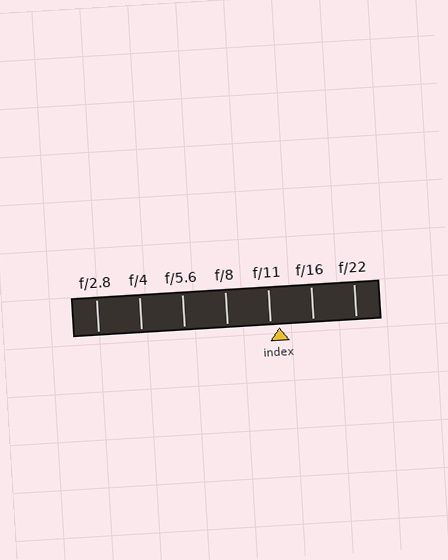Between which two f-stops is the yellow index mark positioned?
The index mark is between f/11 and f/16.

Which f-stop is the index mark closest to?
The index mark is closest to f/11.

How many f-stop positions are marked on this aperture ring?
There are 7 f-stop positions marked.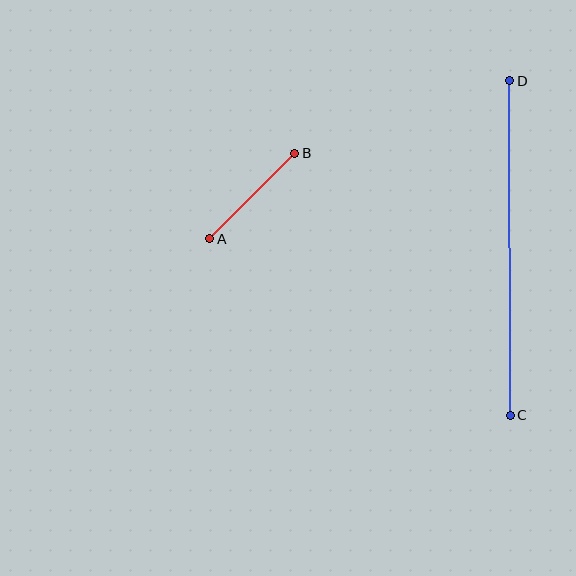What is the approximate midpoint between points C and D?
The midpoint is at approximately (510, 248) pixels.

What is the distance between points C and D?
The distance is approximately 335 pixels.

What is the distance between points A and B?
The distance is approximately 121 pixels.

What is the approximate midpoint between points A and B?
The midpoint is at approximately (252, 196) pixels.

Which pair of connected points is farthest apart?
Points C and D are farthest apart.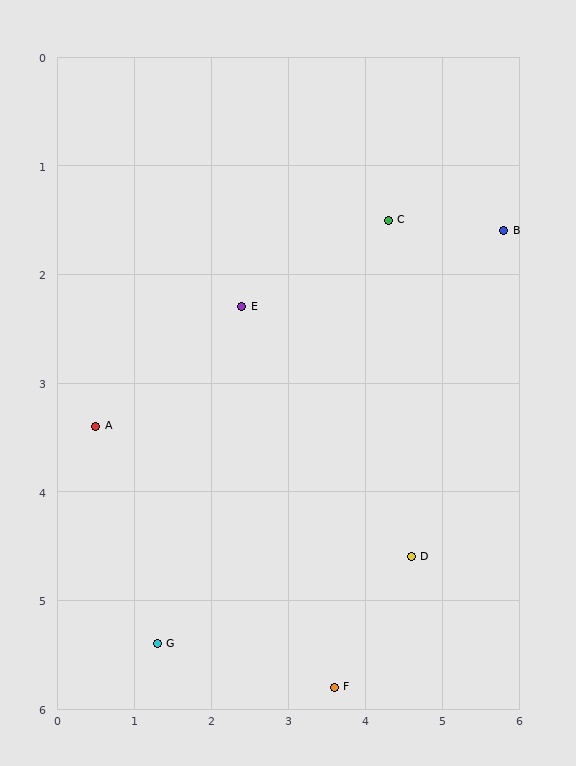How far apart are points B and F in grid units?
Points B and F are about 4.7 grid units apart.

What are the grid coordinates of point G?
Point G is at approximately (1.3, 5.4).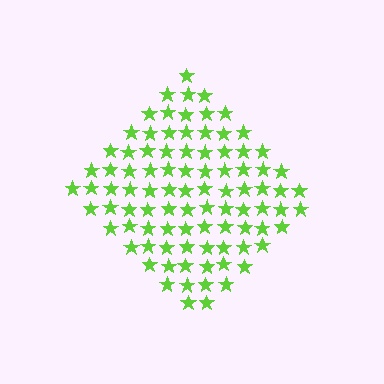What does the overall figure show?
The overall figure shows a diamond.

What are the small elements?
The small elements are stars.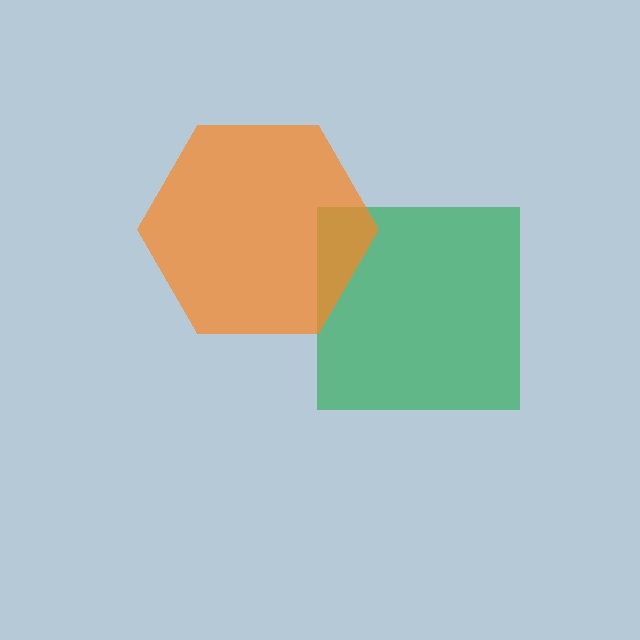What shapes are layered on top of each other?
The layered shapes are: a green square, an orange hexagon.